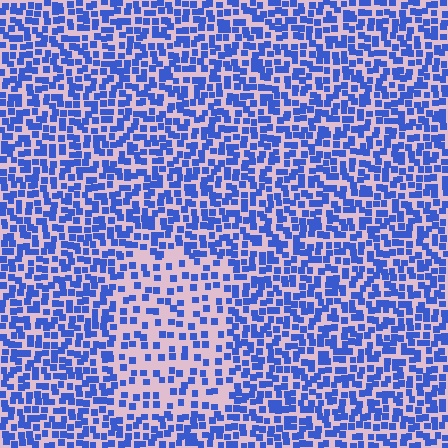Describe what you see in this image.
The image contains small blue elements arranged at two different densities. A rectangle-shaped region is visible where the elements are less densely packed than the surrounding area.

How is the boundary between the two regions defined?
The boundary is defined by a change in element density (approximately 2.0x ratio). All elements are the same color, size, and shape.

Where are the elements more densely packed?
The elements are more densely packed outside the rectangle boundary.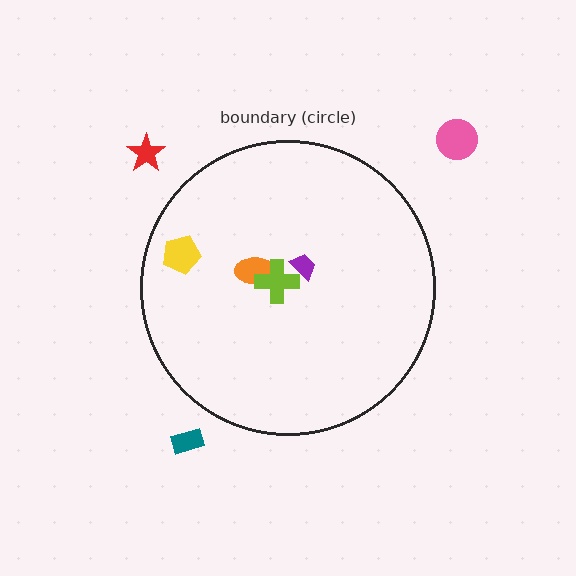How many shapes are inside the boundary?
4 inside, 3 outside.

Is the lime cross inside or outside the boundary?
Inside.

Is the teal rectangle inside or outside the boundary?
Outside.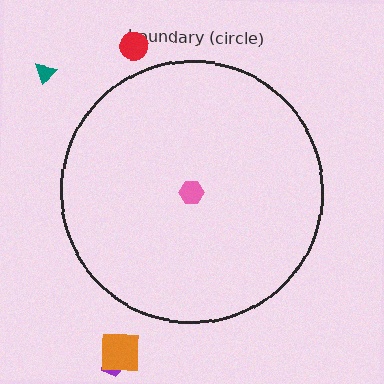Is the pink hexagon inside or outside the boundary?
Inside.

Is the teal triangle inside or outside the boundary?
Outside.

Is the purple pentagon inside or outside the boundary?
Outside.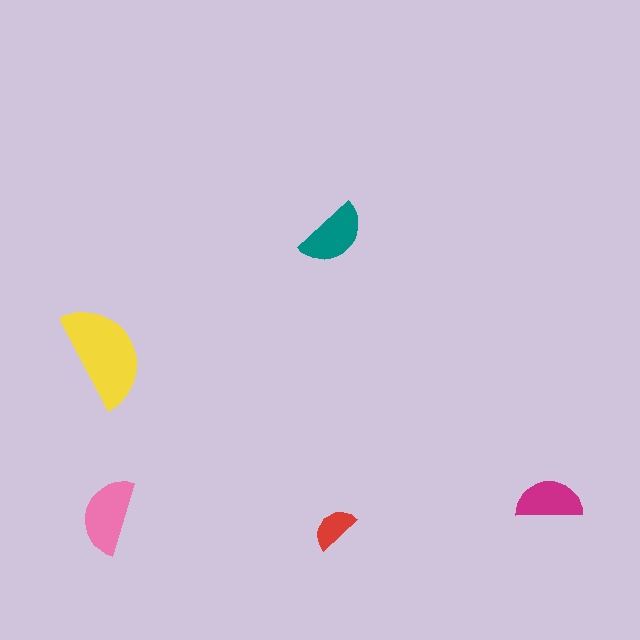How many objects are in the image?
There are 5 objects in the image.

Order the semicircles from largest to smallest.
the yellow one, the pink one, the teal one, the magenta one, the red one.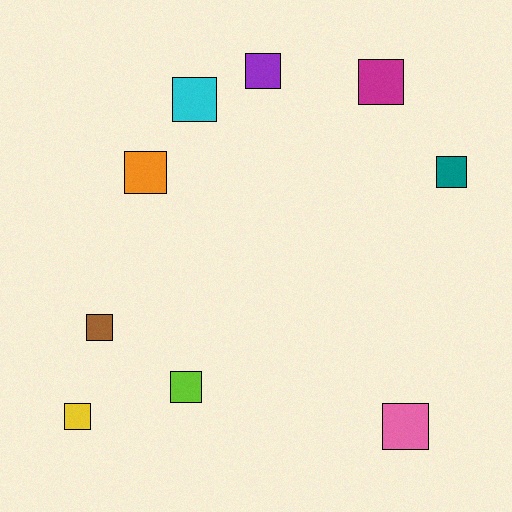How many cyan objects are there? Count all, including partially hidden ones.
There is 1 cyan object.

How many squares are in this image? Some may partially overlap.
There are 9 squares.